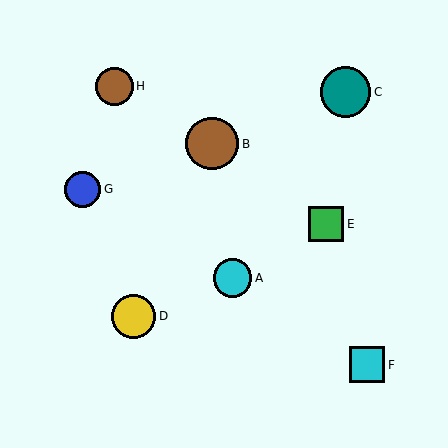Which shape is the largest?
The brown circle (labeled B) is the largest.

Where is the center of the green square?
The center of the green square is at (326, 224).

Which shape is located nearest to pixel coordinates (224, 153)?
The brown circle (labeled B) at (212, 144) is nearest to that location.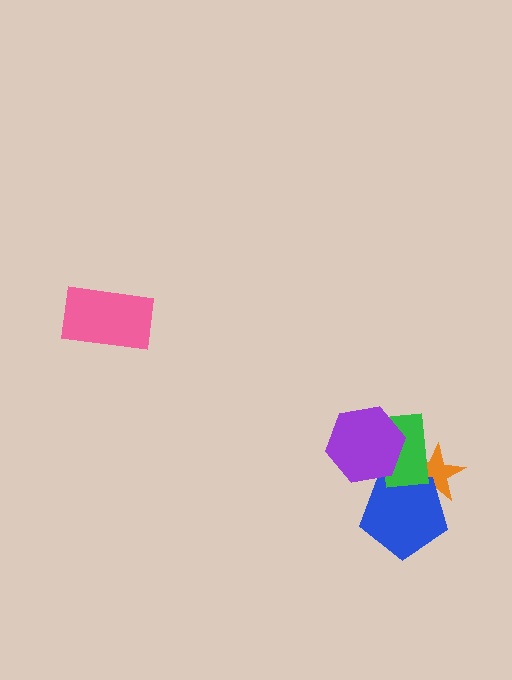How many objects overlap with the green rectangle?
3 objects overlap with the green rectangle.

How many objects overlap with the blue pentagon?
2 objects overlap with the blue pentagon.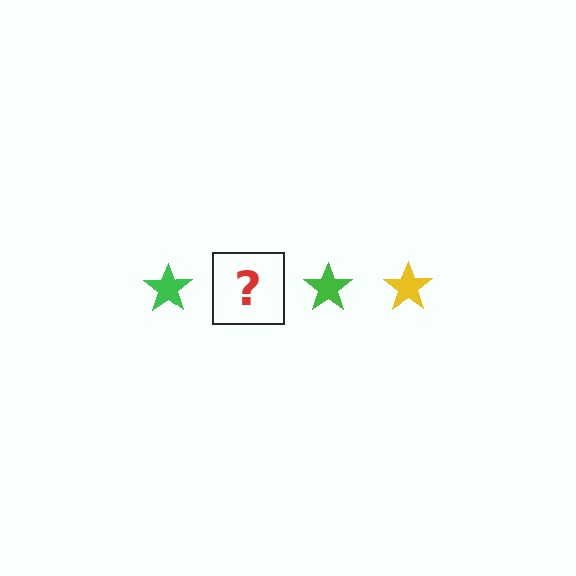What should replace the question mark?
The question mark should be replaced with a yellow star.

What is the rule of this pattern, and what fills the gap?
The rule is that the pattern cycles through green, yellow stars. The gap should be filled with a yellow star.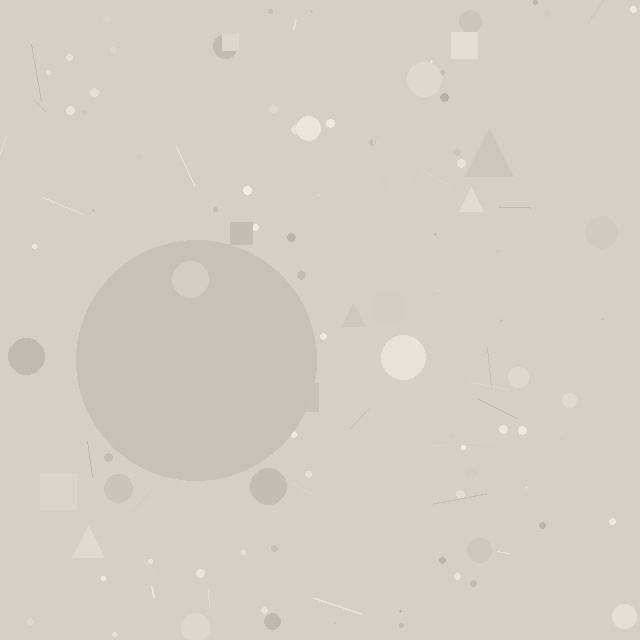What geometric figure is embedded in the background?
A circle is embedded in the background.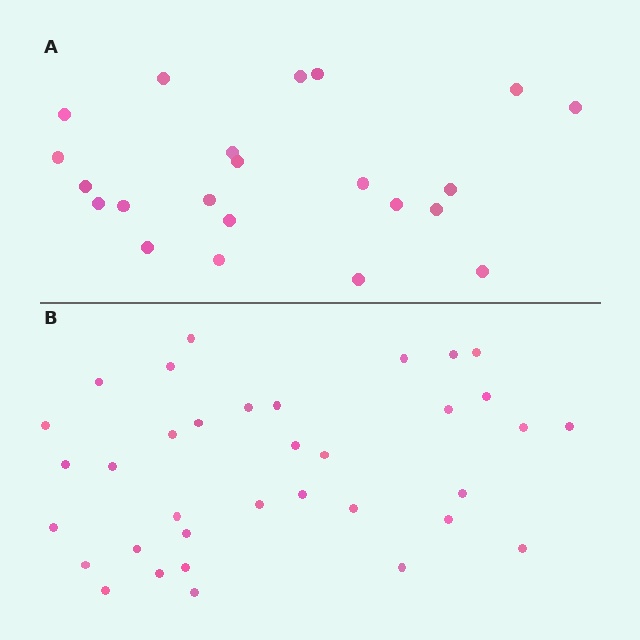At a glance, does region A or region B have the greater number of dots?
Region B (the bottom region) has more dots.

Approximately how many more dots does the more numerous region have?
Region B has approximately 15 more dots than region A.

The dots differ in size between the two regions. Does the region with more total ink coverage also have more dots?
No. Region A has more total ink coverage because its dots are larger, but region B actually contains more individual dots. Total area can be misleading — the number of items is what matters here.